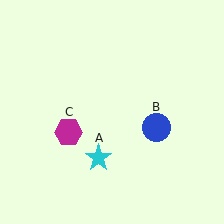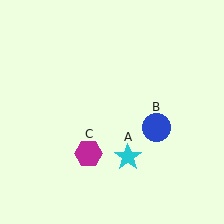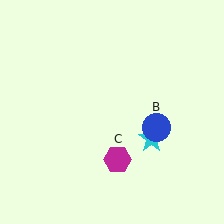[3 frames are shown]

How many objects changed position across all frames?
2 objects changed position: cyan star (object A), magenta hexagon (object C).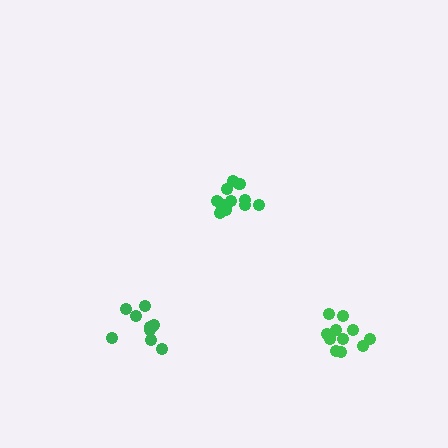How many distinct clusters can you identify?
There are 3 distinct clusters.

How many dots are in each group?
Group 1: 10 dots, Group 2: 12 dots, Group 3: 11 dots (33 total).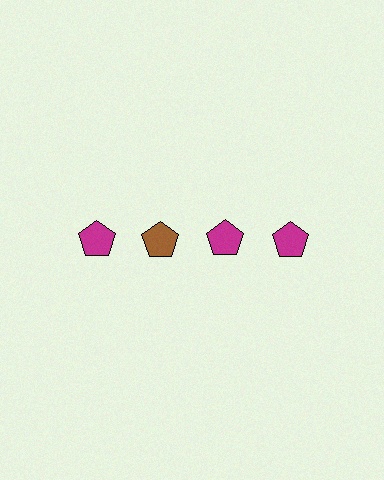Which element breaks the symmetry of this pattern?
The brown pentagon in the top row, second from left column breaks the symmetry. All other shapes are magenta pentagons.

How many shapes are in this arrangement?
There are 4 shapes arranged in a grid pattern.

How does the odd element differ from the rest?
It has a different color: brown instead of magenta.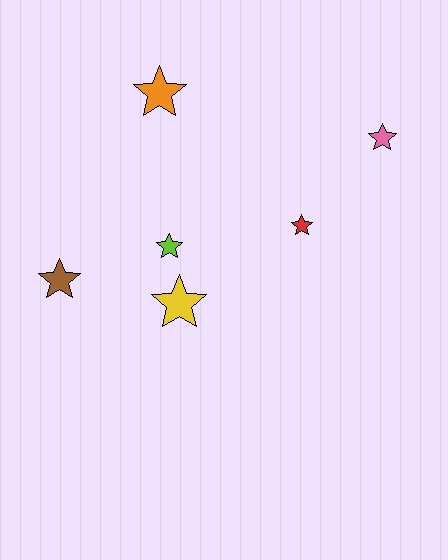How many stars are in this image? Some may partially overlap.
There are 6 stars.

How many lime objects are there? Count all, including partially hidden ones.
There is 1 lime object.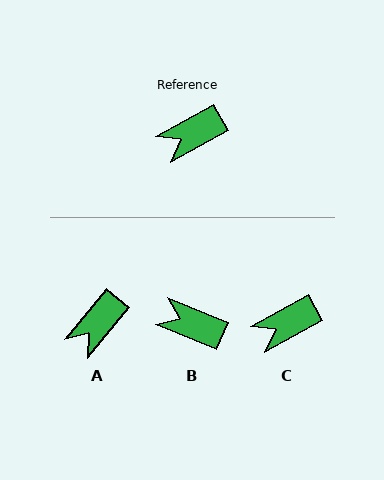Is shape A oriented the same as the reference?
No, it is off by about 22 degrees.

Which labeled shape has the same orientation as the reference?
C.